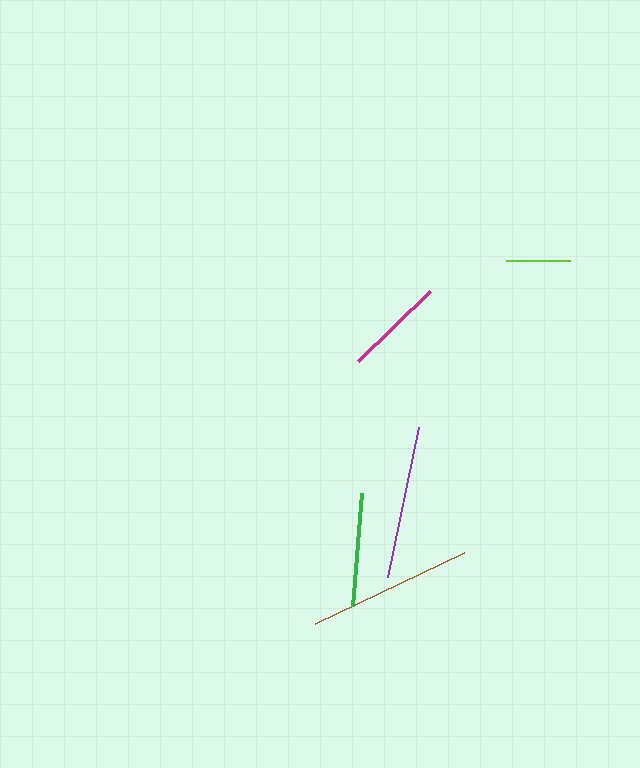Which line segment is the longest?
The brown line is the longest at approximately 165 pixels.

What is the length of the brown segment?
The brown segment is approximately 165 pixels long.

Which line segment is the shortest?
The lime line is the shortest at approximately 64 pixels.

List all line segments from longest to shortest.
From longest to shortest: brown, purple, green, magenta, lime.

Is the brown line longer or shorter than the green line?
The brown line is longer than the green line.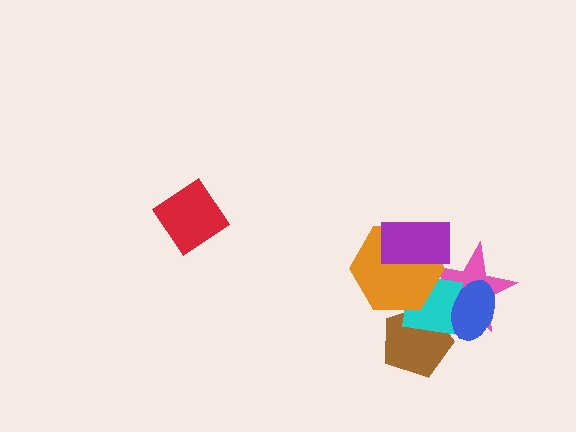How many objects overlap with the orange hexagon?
4 objects overlap with the orange hexagon.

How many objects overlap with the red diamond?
0 objects overlap with the red diamond.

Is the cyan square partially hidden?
Yes, it is partially covered by another shape.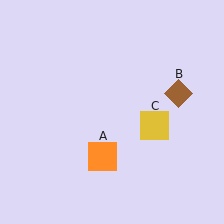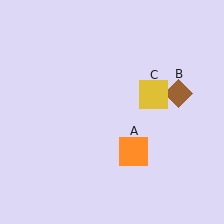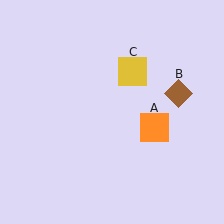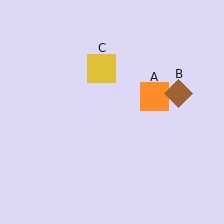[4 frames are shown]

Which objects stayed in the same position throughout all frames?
Brown diamond (object B) remained stationary.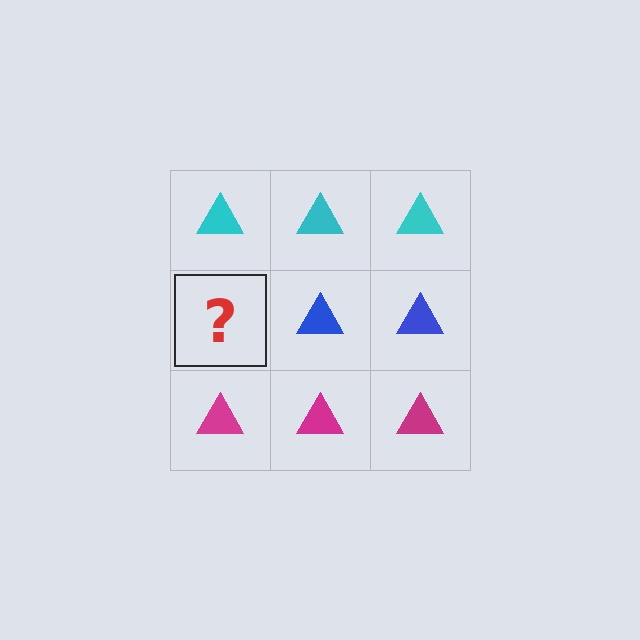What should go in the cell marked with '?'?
The missing cell should contain a blue triangle.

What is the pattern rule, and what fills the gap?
The rule is that each row has a consistent color. The gap should be filled with a blue triangle.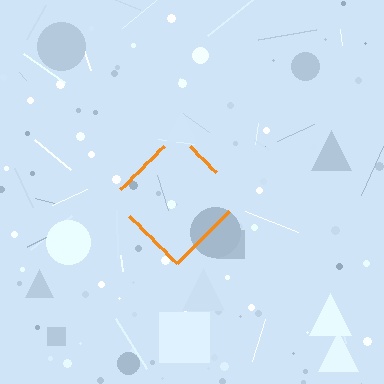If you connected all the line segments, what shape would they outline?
They would outline a diamond.